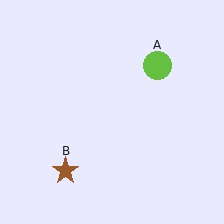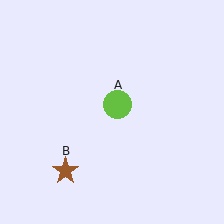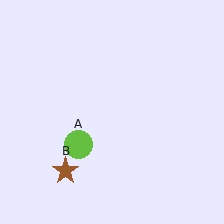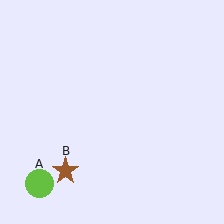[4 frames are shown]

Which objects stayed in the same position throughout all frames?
Brown star (object B) remained stationary.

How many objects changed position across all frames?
1 object changed position: lime circle (object A).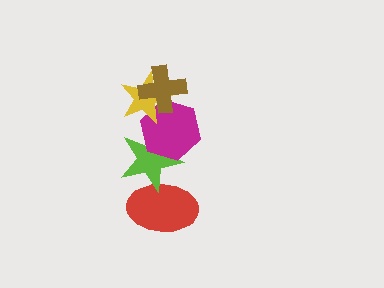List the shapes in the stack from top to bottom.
From top to bottom: the brown cross, the yellow star, the magenta hexagon, the lime star, the red ellipse.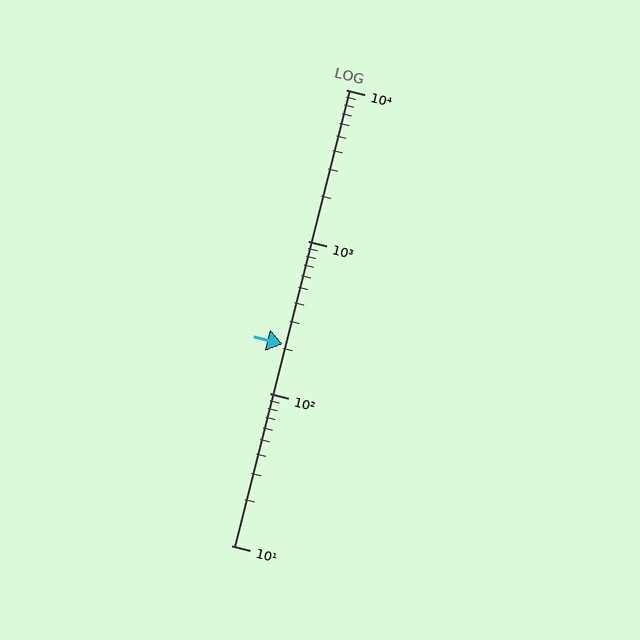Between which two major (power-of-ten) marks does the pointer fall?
The pointer is between 100 and 1000.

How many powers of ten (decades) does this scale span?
The scale spans 3 decades, from 10 to 10000.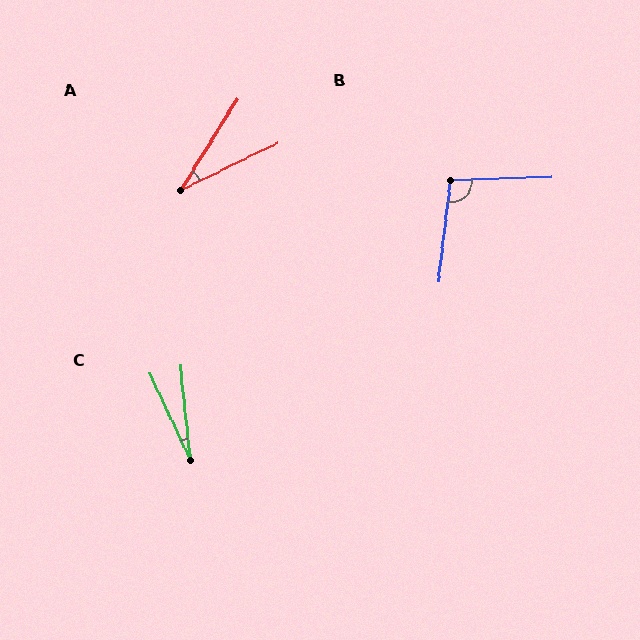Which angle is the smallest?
C, at approximately 20 degrees.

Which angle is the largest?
B, at approximately 99 degrees.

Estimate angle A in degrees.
Approximately 32 degrees.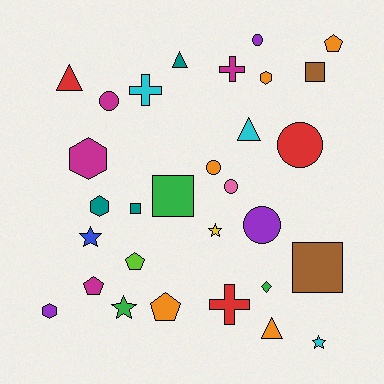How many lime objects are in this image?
There is 1 lime object.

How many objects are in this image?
There are 30 objects.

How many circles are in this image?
There are 6 circles.